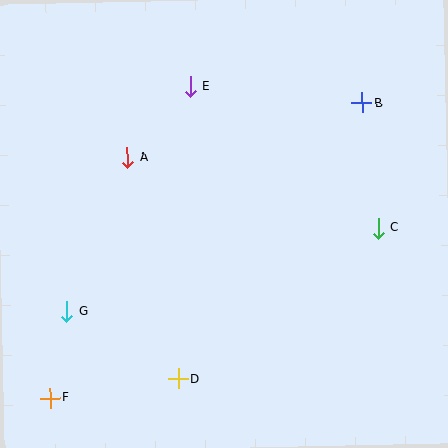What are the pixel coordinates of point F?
Point F is at (50, 398).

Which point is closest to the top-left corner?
Point A is closest to the top-left corner.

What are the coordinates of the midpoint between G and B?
The midpoint between G and B is at (214, 207).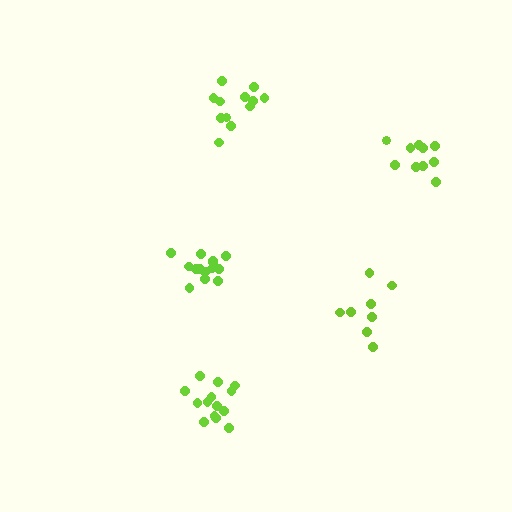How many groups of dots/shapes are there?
There are 5 groups.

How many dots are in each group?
Group 1: 8 dots, Group 2: 12 dots, Group 3: 14 dots, Group 4: 14 dots, Group 5: 10 dots (58 total).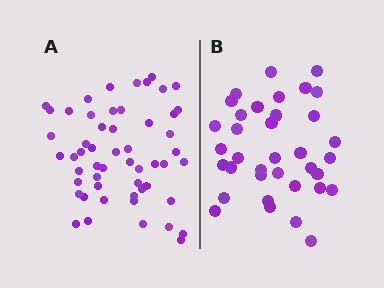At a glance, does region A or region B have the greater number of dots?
Region A (the left region) has more dots.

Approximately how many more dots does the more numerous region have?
Region A has approximately 20 more dots than region B.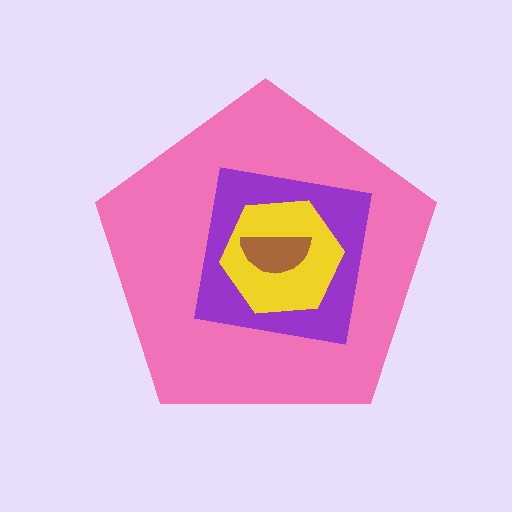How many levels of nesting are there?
4.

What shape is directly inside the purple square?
The yellow hexagon.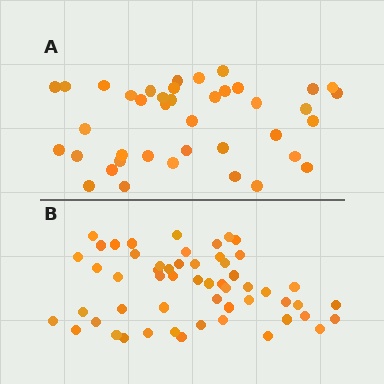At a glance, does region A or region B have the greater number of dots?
Region B (the bottom region) has more dots.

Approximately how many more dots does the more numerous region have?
Region B has approximately 15 more dots than region A.